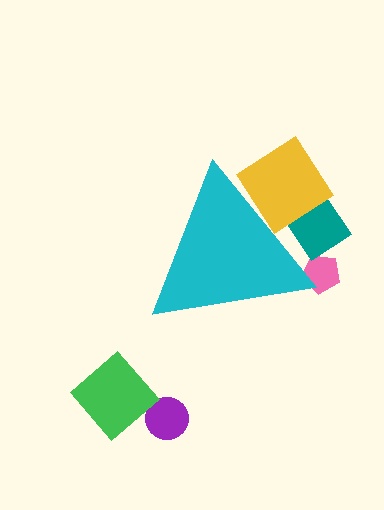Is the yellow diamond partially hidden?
Yes, the yellow diamond is partially hidden behind the cyan triangle.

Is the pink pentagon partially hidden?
Yes, the pink pentagon is partially hidden behind the cyan triangle.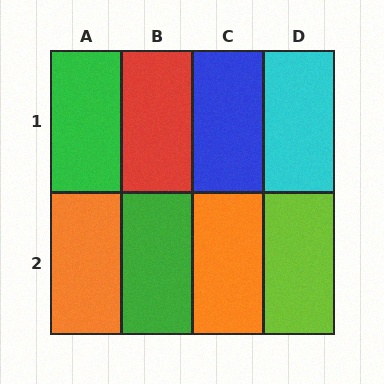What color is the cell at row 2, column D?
Lime.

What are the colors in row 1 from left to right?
Green, red, blue, cyan.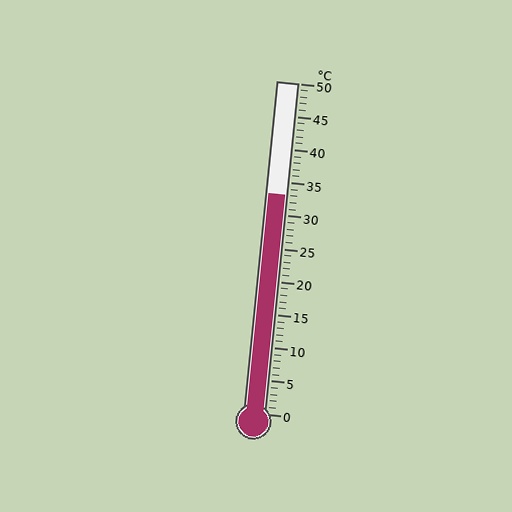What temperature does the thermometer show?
The thermometer shows approximately 33°C.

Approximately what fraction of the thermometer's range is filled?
The thermometer is filled to approximately 65% of its range.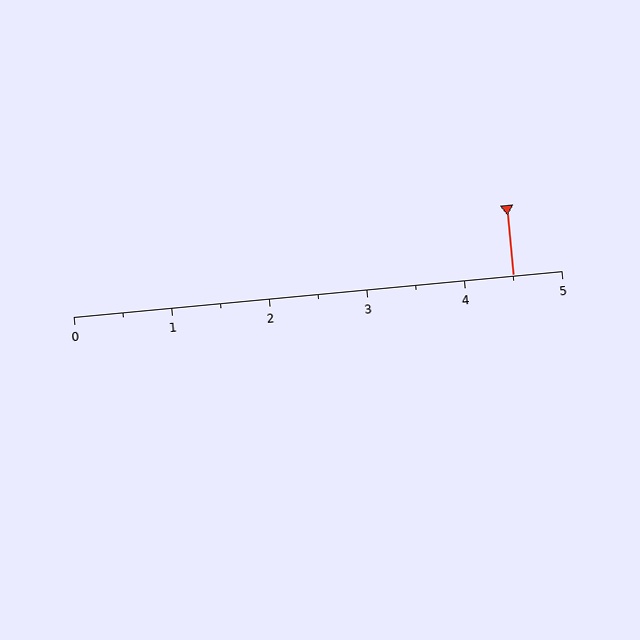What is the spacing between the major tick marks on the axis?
The major ticks are spaced 1 apart.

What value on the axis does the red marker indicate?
The marker indicates approximately 4.5.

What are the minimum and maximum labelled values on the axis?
The axis runs from 0 to 5.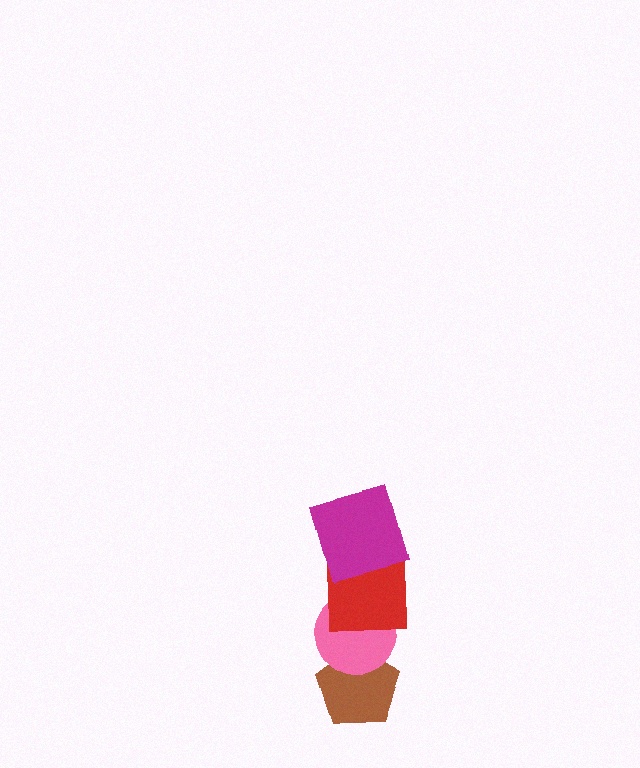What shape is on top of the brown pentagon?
The pink circle is on top of the brown pentagon.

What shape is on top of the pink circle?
The red square is on top of the pink circle.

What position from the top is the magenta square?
The magenta square is 1st from the top.